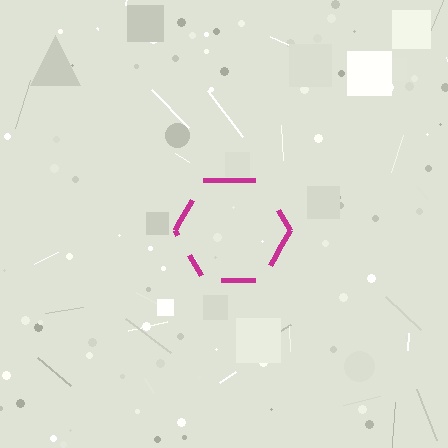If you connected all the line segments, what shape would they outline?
They would outline a hexagon.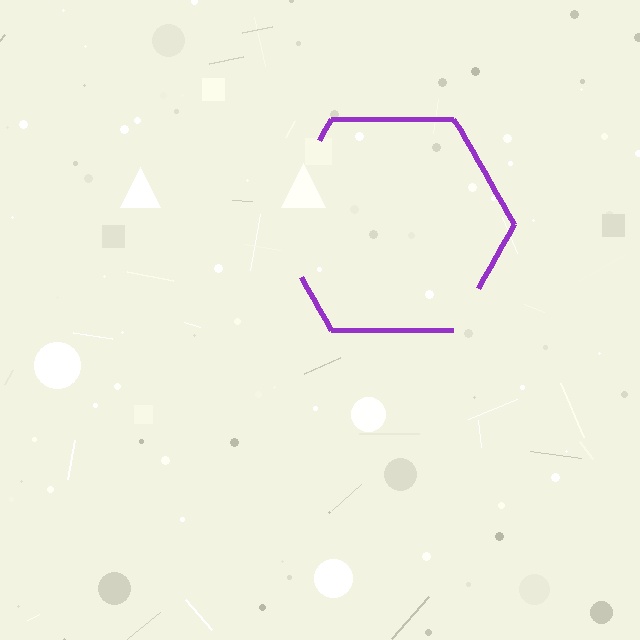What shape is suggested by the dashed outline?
The dashed outline suggests a hexagon.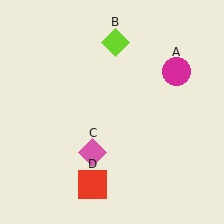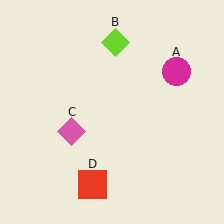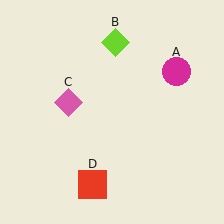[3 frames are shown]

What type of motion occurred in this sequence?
The pink diamond (object C) rotated clockwise around the center of the scene.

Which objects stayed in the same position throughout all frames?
Magenta circle (object A) and lime diamond (object B) and red square (object D) remained stationary.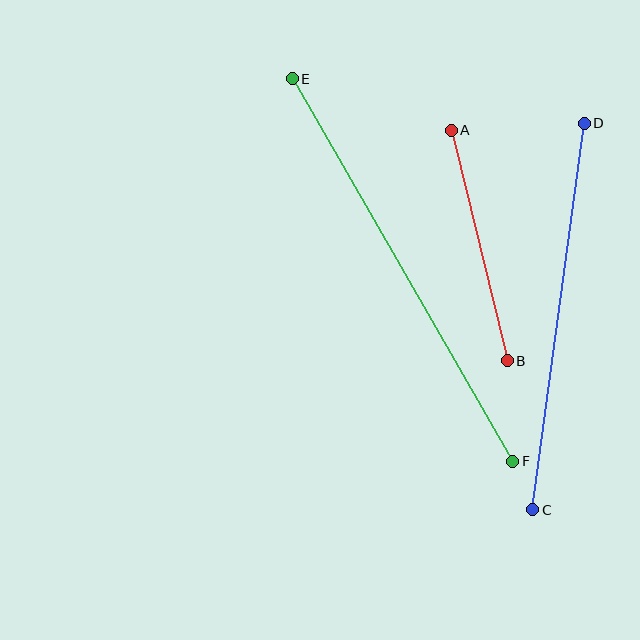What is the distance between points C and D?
The distance is approximately 390 pixels.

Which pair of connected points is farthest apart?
Points E and F are farthest apart.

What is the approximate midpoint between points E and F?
The midpoint is at approximately (402, 270) pixels.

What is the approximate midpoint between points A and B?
The midpoint is at approximately (479, 245) pixels.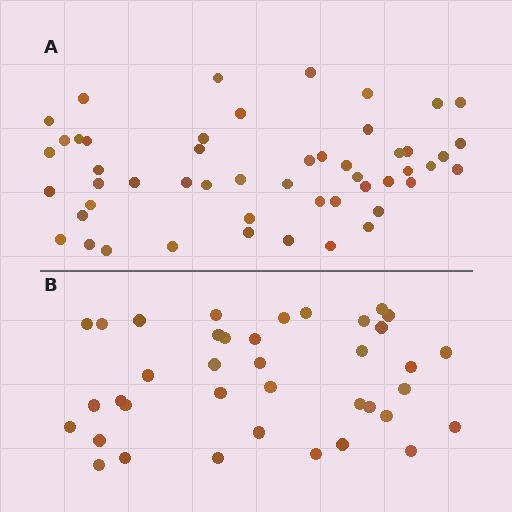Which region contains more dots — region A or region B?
Region A (the top region) has more dots.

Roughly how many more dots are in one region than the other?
Region A has approximately 15 more dots than region B.